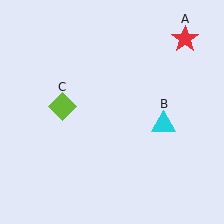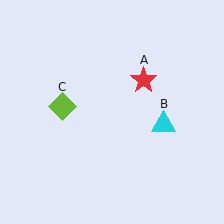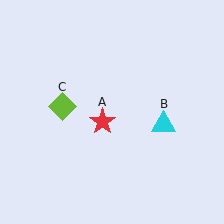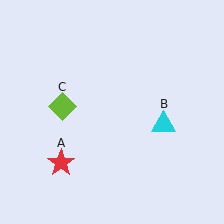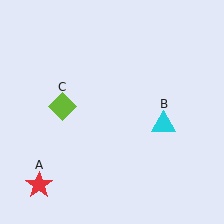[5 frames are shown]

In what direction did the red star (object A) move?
The red star (object A) moved down and to the left.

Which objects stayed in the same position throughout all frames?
Cyan triangle (object B) and lime diamond (object C) remained stationary.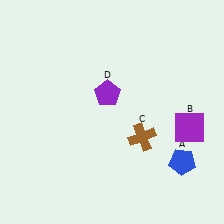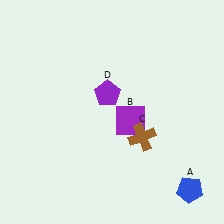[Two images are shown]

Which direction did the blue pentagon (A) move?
The blue pentagon (A) moved down.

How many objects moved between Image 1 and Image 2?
2 objects moved between the two images.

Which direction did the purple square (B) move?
The purple square (B) moved left.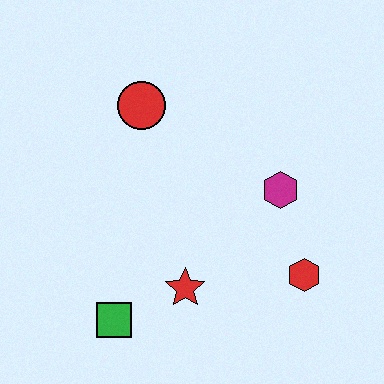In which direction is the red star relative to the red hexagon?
The red star is to the left of the red hexagon.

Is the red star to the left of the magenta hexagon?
Yes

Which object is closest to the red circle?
The magenta hexagon is closest to the red circle.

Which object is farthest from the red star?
The red circle is farthest from the red star.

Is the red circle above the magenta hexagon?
Yes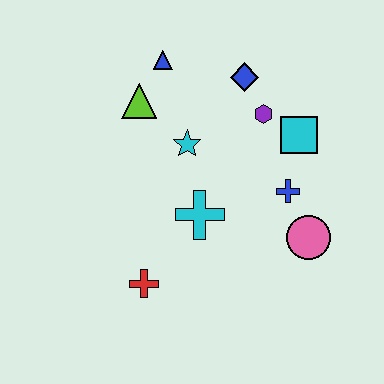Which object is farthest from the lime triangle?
The pink circle is farthest from the lime triangle.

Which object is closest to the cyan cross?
The cyan star is closest to the cyan cross.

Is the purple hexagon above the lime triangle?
No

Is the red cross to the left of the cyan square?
Yes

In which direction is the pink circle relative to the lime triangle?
The pink circle is to the right of the lime triangle.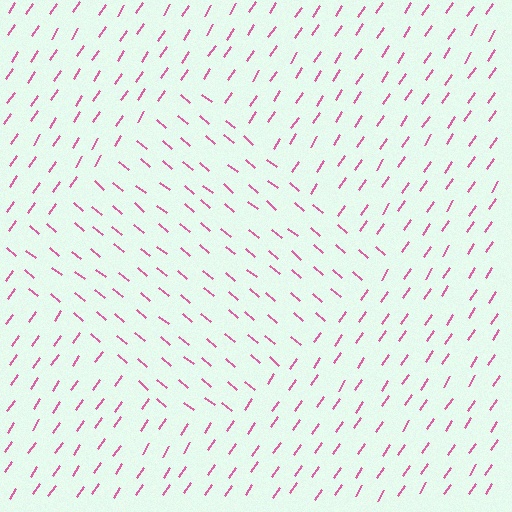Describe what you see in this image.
The image is filled with small pink line segments. A diamond region in the image has lines oriented differently from the surrounding lines, creating a visible texture boundary.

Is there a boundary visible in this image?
Yes, there is a texture boundary formed by a change in line orientation.